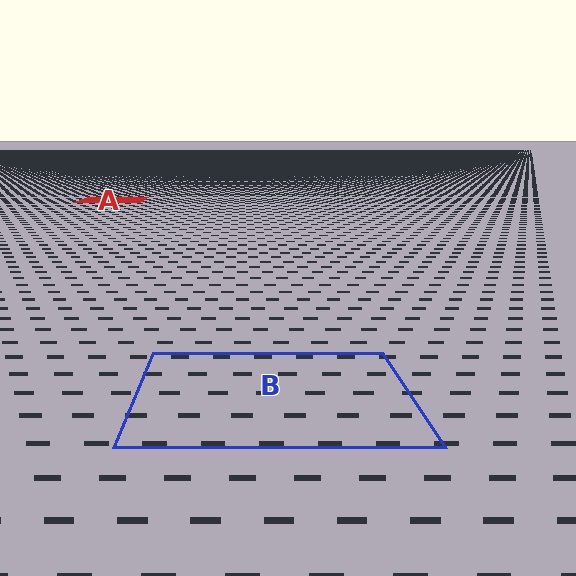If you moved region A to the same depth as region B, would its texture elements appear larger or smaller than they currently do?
They would appear larger. At a closer depth, the same texture elements are projected at a bigger on-screen size.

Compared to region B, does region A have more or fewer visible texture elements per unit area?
Region A has more texture elements per unit area — they are packed more densely because it is farther away.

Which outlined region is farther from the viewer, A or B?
Region A is farther from the viewer — the texture elements inside it appear smaller and more densely packed.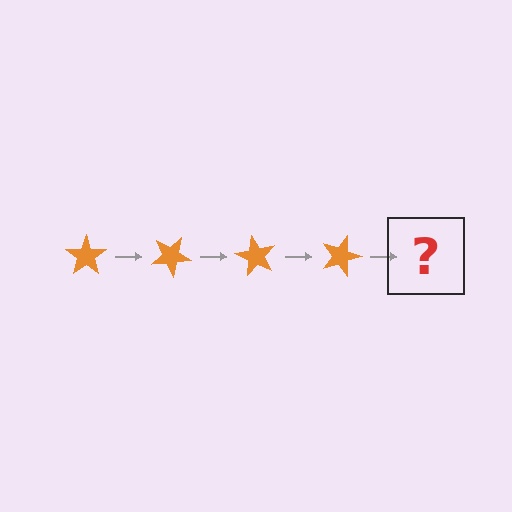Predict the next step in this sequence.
The next step is an orange star rotated 120 degrees.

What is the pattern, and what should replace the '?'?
The pattern is that the star rotates 30 degrees each step. The '?' should be an orange star rotated 120 degrees.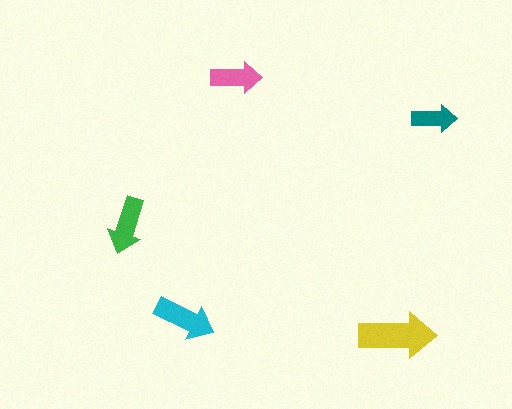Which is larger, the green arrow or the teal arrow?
The green one.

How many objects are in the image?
There are 5 objects in the image.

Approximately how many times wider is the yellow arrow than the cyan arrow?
About 1.5 times wider.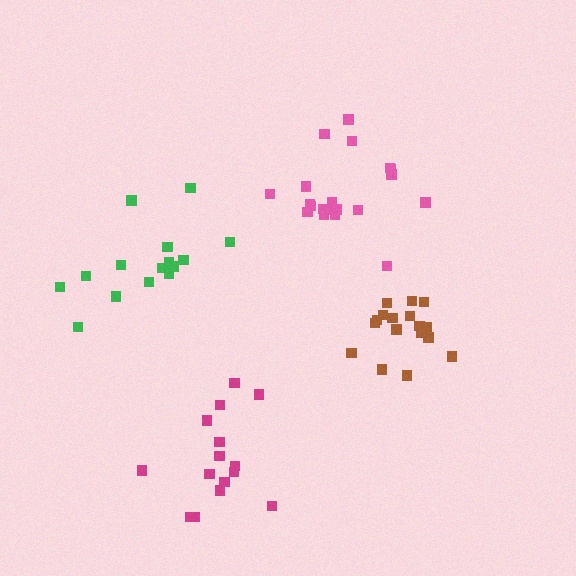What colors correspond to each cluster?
The clusters are colored: green, magenta, brown, pink.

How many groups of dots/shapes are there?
There are 4 groups.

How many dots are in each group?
Group 1: 16 dots, Group 2: 15 dots, Group 3: 17 dots, Group 4: 20 dots (68 total).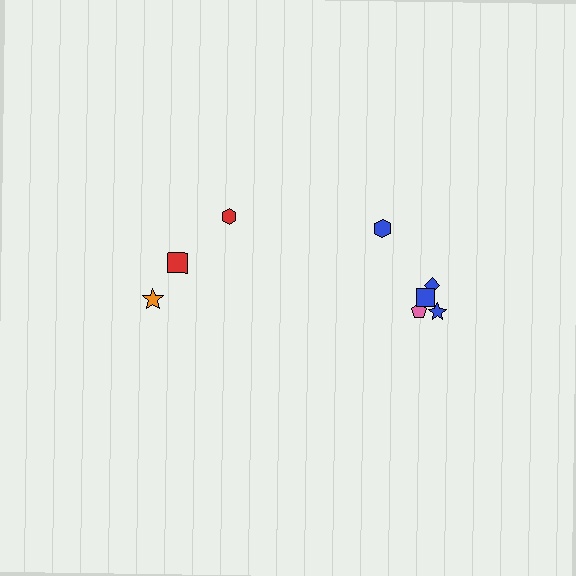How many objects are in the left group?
There are 3 objects.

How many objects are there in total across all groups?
There are 8 objects.